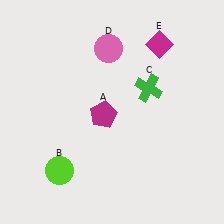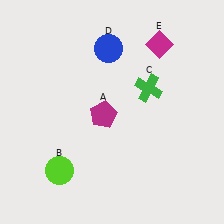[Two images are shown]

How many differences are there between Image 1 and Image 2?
There is 1 difference between the two images.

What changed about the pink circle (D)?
In Image 1, D is pink. In Image 2, it changed to blue.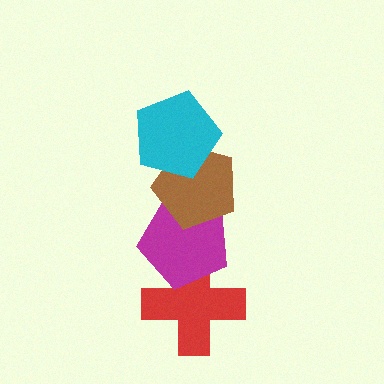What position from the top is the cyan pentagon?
The cyan pentagon is 1st from the top.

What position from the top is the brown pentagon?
The brown pentagon is 2nd from the top.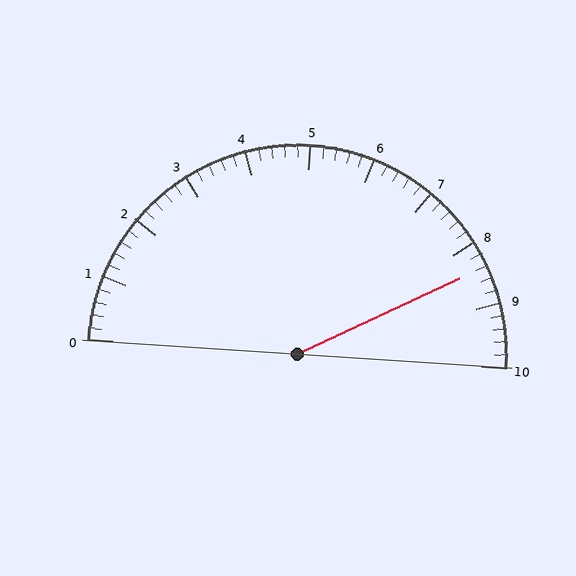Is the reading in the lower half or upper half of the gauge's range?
The reading is in the upper half of the range (0 to 10).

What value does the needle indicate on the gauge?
The needle indicates approximately 8.4.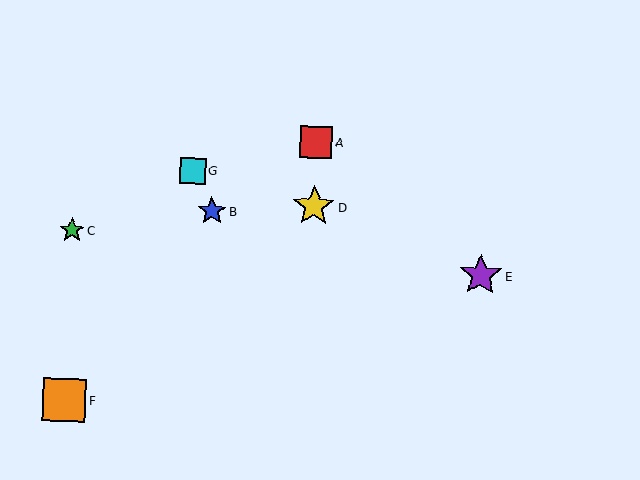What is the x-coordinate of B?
Object B is at x≈212.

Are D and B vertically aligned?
No, D is at x≈314 and B is at x≈212.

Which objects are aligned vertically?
Objects A, D are aligned vertically.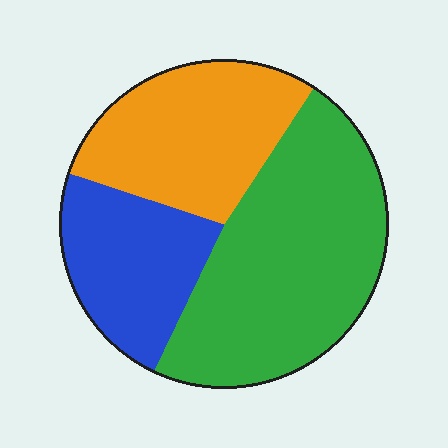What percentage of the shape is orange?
Orange covers roughly 30% of the shape.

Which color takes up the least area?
Blue, at roughly 25%.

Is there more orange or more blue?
Orange.